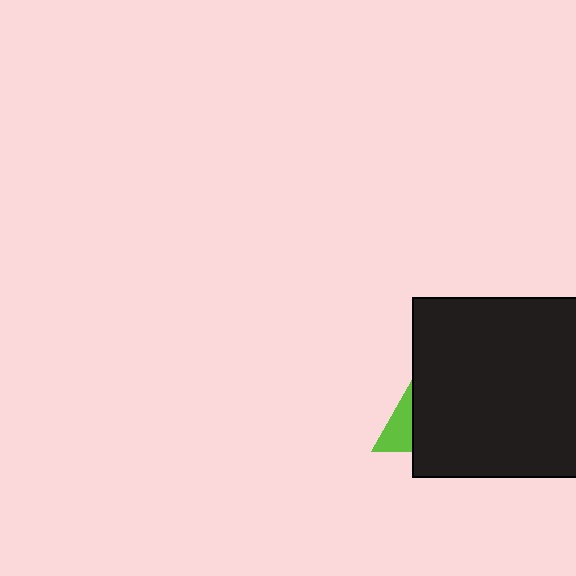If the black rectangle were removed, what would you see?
You would see the complete lime triangle.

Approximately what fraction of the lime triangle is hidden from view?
Roughly 61% of the lime triangle is hidden behind the black rectangle.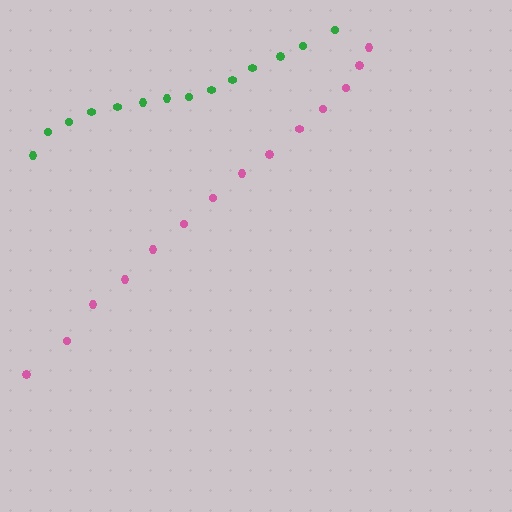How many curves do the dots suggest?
There are 2 distinct paths.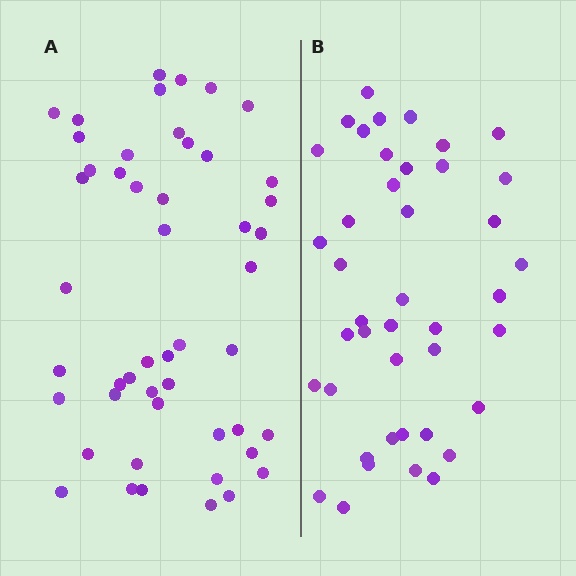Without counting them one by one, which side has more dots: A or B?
Region A (the left region) has more dots.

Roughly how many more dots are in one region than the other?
Region A has roughly 8 or so more dots than region B.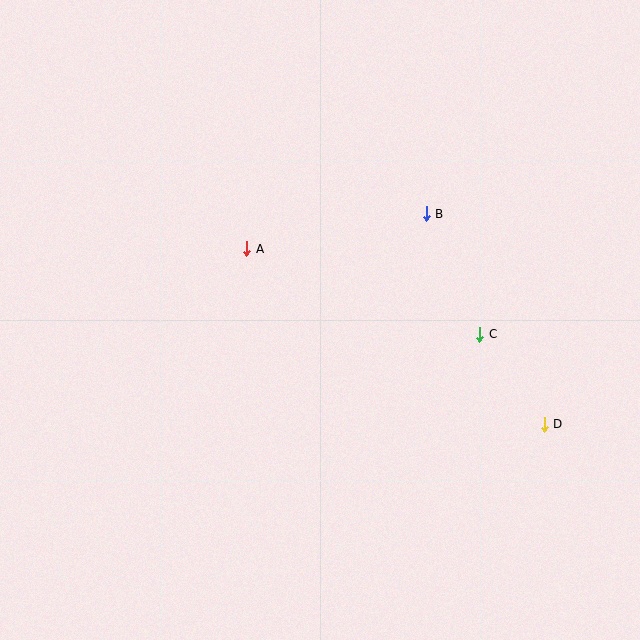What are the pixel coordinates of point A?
Point A is at (247, 249).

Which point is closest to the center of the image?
Point A at (247, 249) is closest to the center.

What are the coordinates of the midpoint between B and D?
The midpoint between B and D is at (485, 319).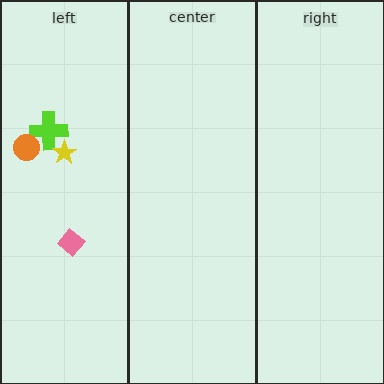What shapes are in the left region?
The pink diamond, the lime cross, the yellow star, the orange circle.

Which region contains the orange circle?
The left region.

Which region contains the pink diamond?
The left region.